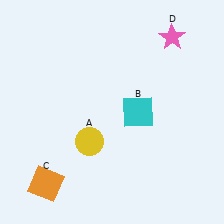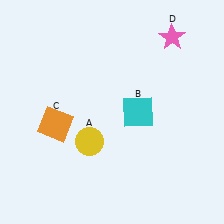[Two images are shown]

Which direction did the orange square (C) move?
The orange square (C) moved up.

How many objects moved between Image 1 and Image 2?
1 object moved between the two images.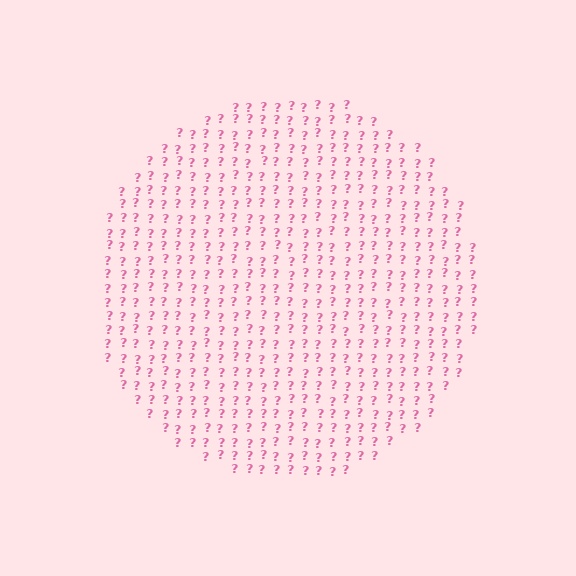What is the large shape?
The large shape is a circle.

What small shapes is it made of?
It is made of small question marks.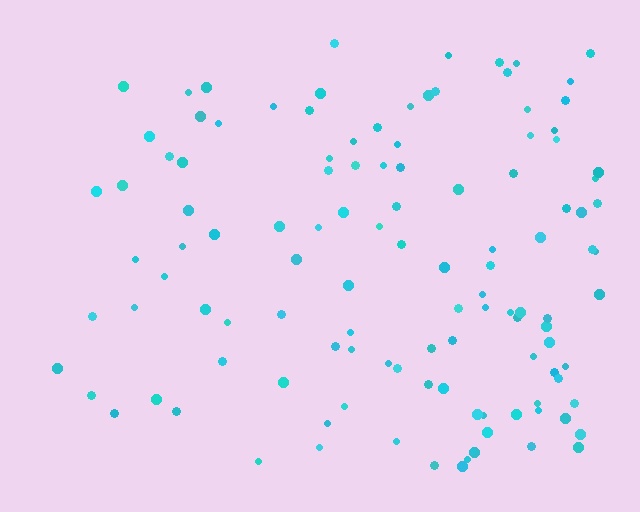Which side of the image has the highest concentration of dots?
The right.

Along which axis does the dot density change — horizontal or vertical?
Horizontal.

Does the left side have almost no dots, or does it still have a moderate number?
Still a moderate number, just noticeably fewer than the right.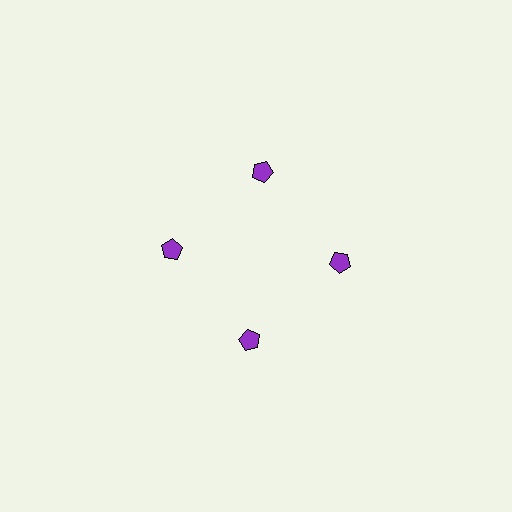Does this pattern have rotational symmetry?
Yes, this pattern has 4-fold rotational symmetry. It looks the same after rotating 90 degrees around the center.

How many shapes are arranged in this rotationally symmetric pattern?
There are 4 shapes, arranged in 4 groups of 1.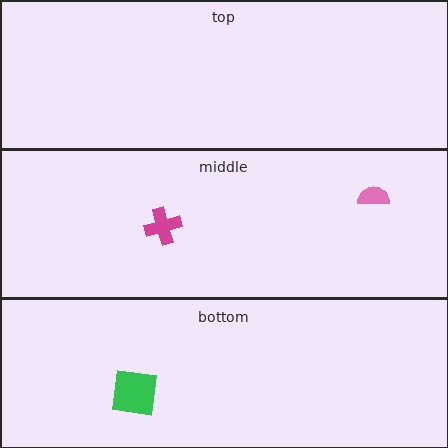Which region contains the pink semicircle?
The middle region.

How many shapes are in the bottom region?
1.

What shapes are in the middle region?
The pink semicircle, the magenta cross.